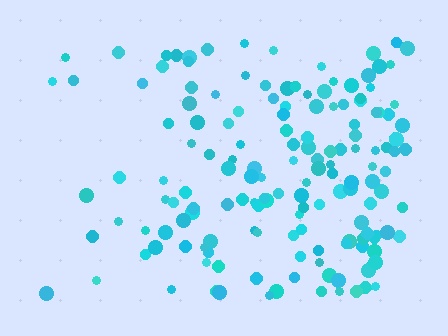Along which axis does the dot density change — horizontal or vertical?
Horizontal.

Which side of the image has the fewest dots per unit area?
The left.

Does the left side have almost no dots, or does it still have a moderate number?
Still a moderate number, just noticeably fewer than the right.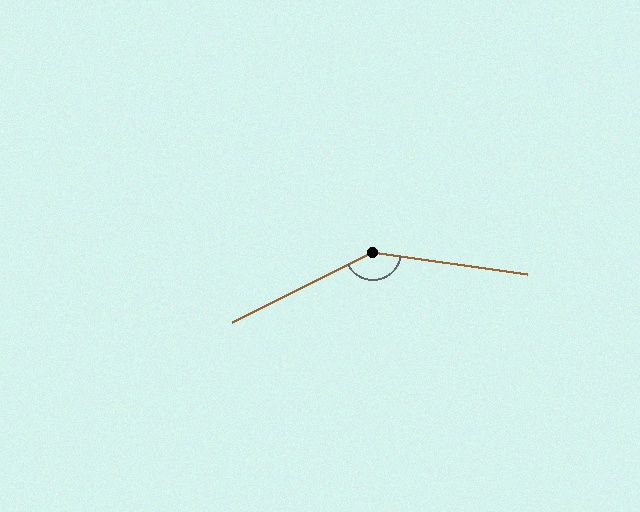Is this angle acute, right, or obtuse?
It is obtuse.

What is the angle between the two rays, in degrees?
Approximately 145 degrees.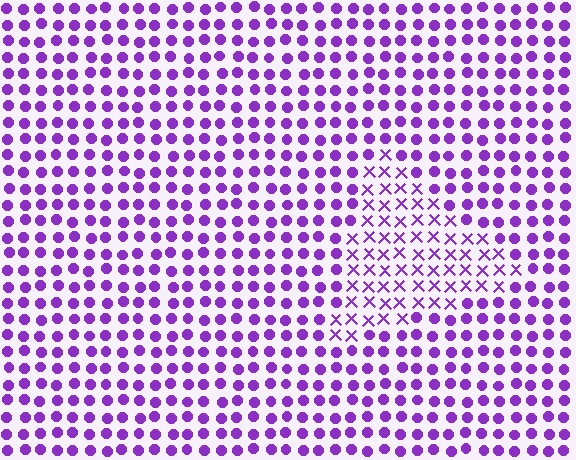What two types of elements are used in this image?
The image uses X marks inside the triangle region and circles outside it.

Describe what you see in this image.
The image is filled with small purple elements arranged in a uniform grid. A triangle-shaped region contains X marks, while the surrounding area contains circles. The boundary is defined purely by the change in element shape.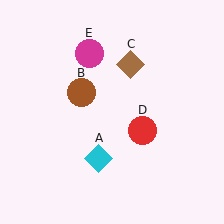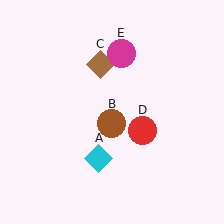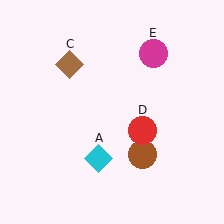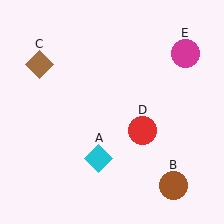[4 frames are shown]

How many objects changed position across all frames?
3 objects changed position: brown circle (object B), brown diamond (object C), magenta circle (object E).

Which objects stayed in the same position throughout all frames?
Cyan diamond (object A) and red circle (object D) remained stationary.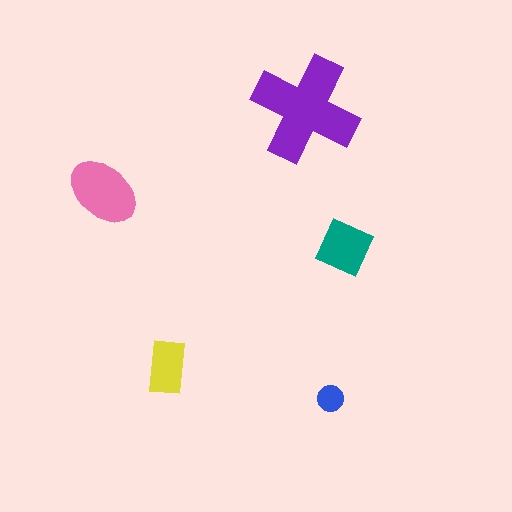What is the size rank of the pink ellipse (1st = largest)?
2nd.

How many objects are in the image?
There are 5 objects in the image.